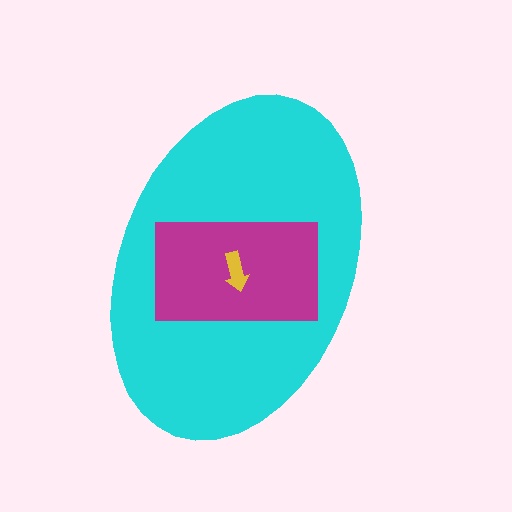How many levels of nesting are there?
3.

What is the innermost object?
The yellow arrow.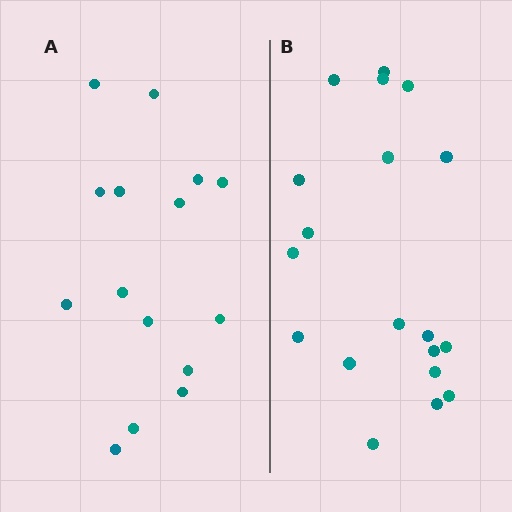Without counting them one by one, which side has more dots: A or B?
Region B (the right region) has more dots.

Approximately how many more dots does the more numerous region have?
Region B has about 4 more dots than region A.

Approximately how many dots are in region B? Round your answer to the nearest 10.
About 20 dots. (The exact count is 19, which rounds to 20.)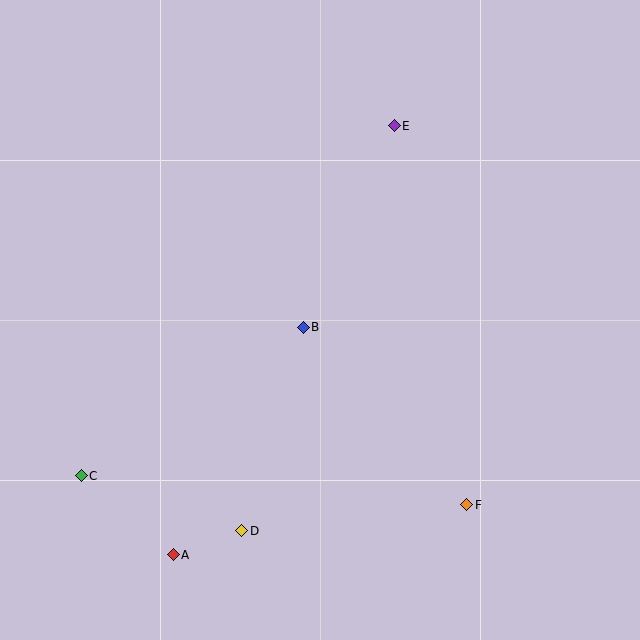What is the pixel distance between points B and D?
The distance between B and D is 212 pixels.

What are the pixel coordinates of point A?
Point A is at (173, 555).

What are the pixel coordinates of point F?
Point F is at (467, 505).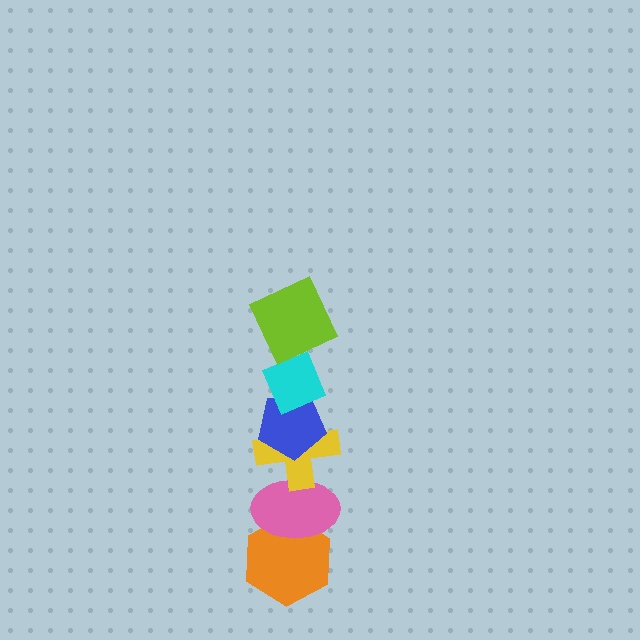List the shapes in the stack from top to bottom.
From top to bottom: the lime square, the cyan diamond, the blue pentagon, the yellow cross, the pink ellipse, the orange hexagon.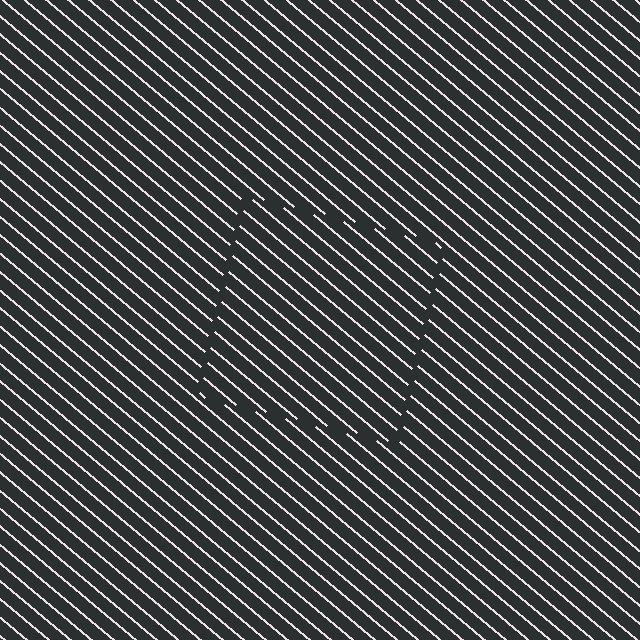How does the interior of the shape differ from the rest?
The interior of the shape contains the same grating, shifted by half a period — the contour is defined by the phase discontinuity where line-ends from the inner and outer gratings abut.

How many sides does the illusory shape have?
4 sides — the line-ends trace a square.